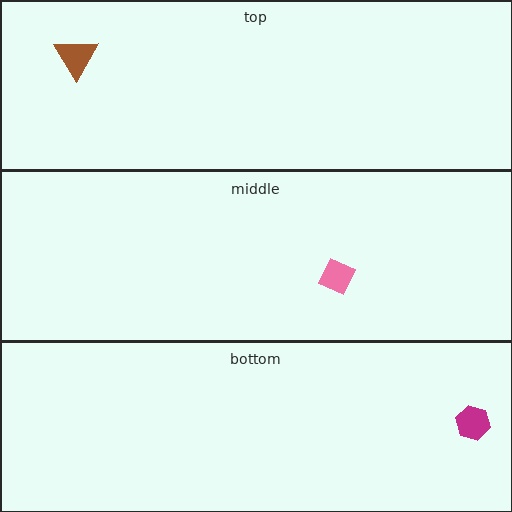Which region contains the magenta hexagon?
The bottom region.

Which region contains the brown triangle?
The top region.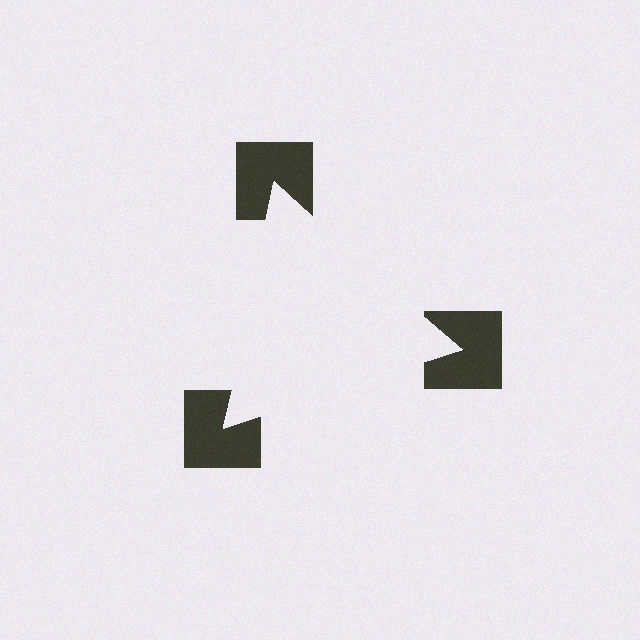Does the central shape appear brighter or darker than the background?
It typically appears slightly brighter than the background, even though no actual brightness change is drawn.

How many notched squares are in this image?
There are 3 — one at each vertex of the illusory triangle.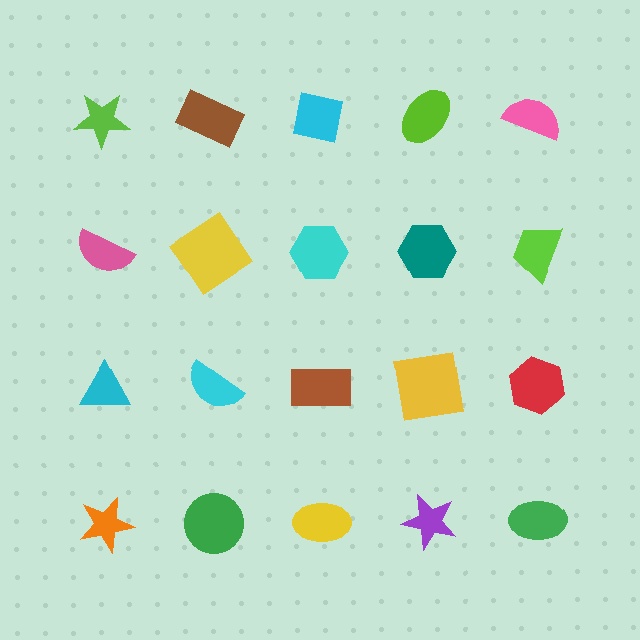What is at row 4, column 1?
An orange star.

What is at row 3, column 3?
A brown rectangle.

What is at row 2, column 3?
A cyan hexagon.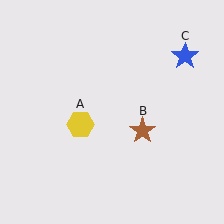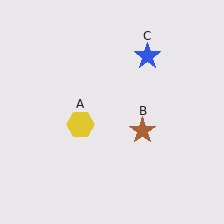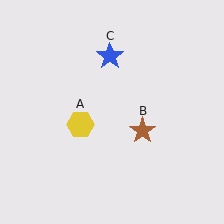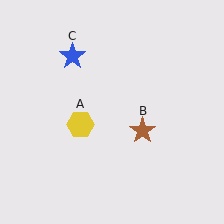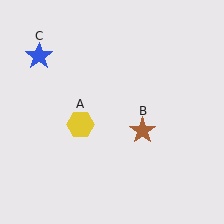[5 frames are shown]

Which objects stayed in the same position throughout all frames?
Yellow hexagon (object A) and brown star (object B) remained stationary.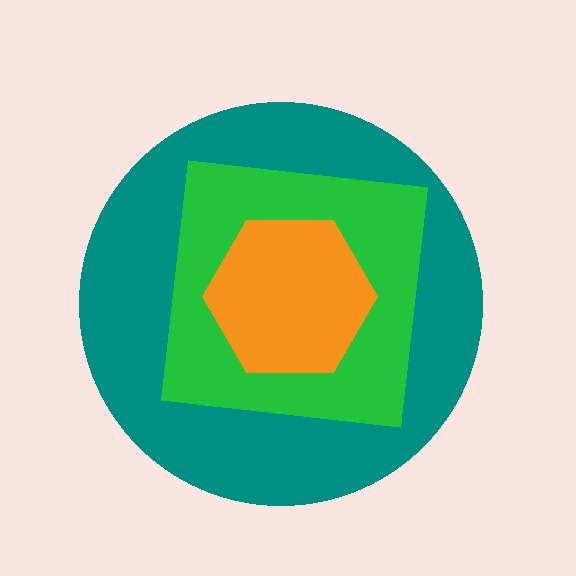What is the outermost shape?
The teal circle.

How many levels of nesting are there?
3.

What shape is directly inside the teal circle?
The green square.